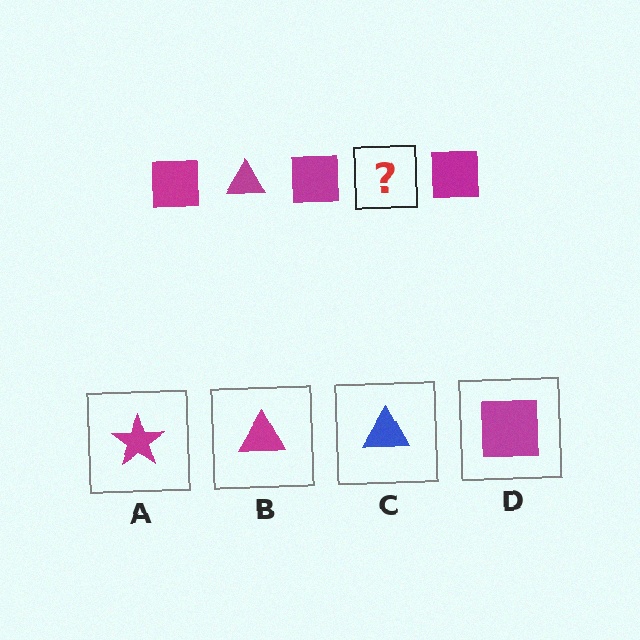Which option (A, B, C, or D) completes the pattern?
B.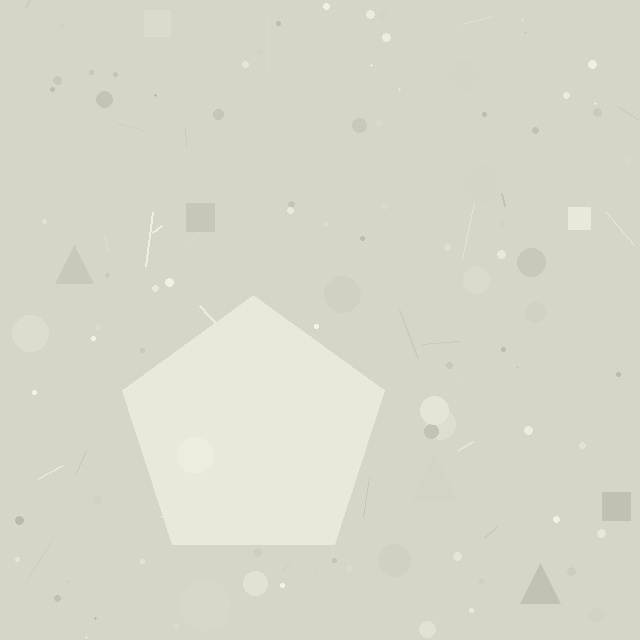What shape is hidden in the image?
A pentagon is hidden in the image.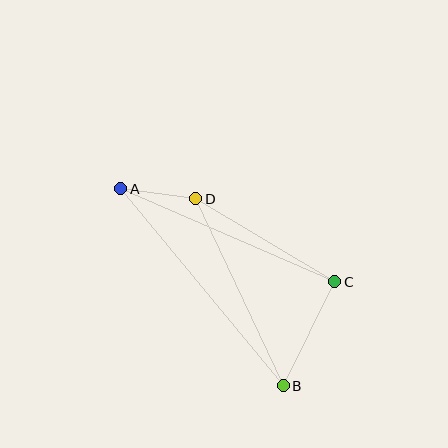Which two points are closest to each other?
Points A and D are closest to each other.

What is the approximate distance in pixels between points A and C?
The distance between A and C is approximately 233 pixels.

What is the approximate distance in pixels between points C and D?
The distance between C and D is approximately 162 pixels.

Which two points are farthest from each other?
Points A and B are farthest from each other.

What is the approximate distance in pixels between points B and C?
The distance between B and C is approximately 116 pixels.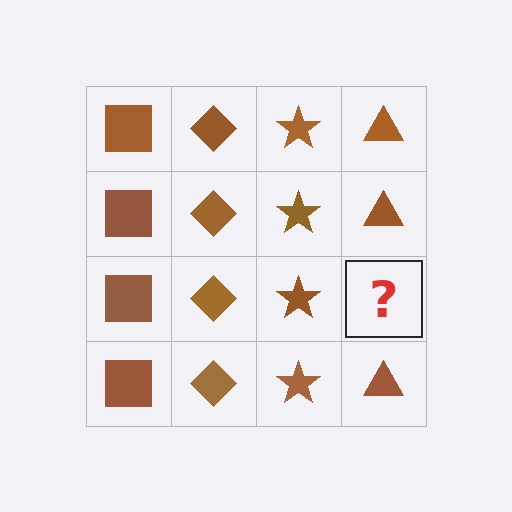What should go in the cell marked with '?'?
The missing cell should contain a brown triangle.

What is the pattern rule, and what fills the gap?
The rule is that each column has a consistent shape. The gap should be filled with a brown triangle.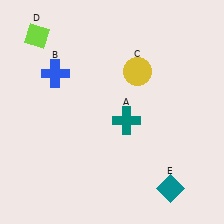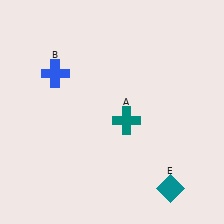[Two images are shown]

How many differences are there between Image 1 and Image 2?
There are 2 differences between the two images.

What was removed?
The lime diamond (D), the yellow circle (C) were removed in Image 2.